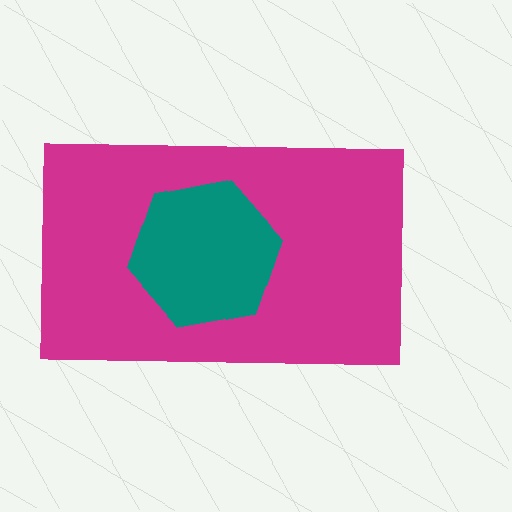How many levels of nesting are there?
2.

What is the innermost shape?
The teal hexagon.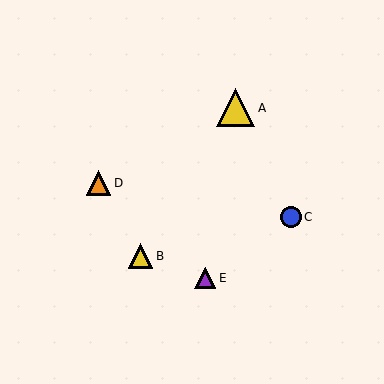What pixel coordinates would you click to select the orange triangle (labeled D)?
Click at (98, 183) to select the orange triangle D.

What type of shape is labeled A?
Shape A is a yellow triangle.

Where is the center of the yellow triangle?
The center of the yellow triangle is at (141, 256).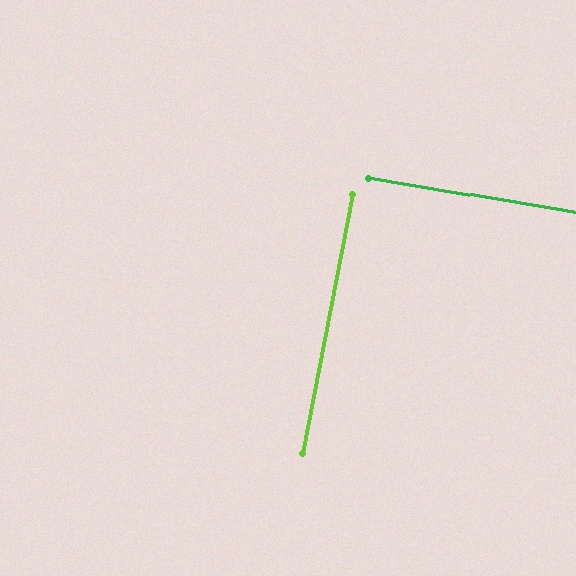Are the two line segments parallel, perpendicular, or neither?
Perpendicular — they meet at approximately 89°.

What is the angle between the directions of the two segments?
Approximately 89 degrees.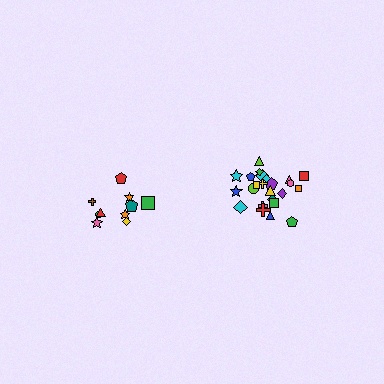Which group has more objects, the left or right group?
The right group.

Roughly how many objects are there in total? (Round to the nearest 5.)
Roughly 35 objects in total.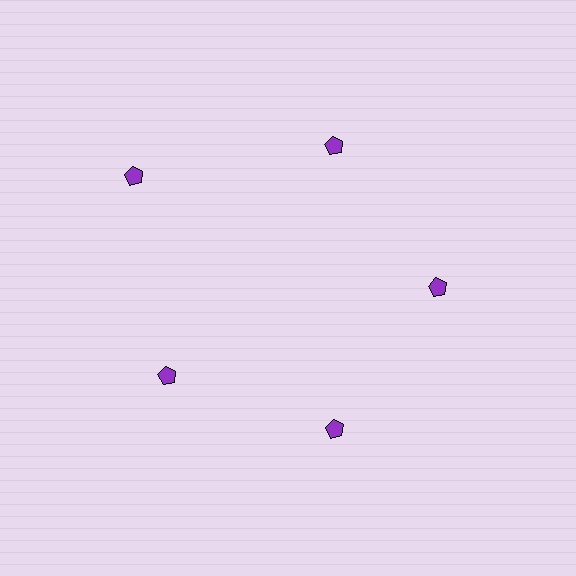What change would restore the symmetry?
The symmetry would be restored by moving it inward, back onto the ring so that all 5 pentagons sit at equal angles and equal distance from the center.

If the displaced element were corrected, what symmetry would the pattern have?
It would have 5-fold rotational symmetry — the pattern would map onto itself every 72 degrees.